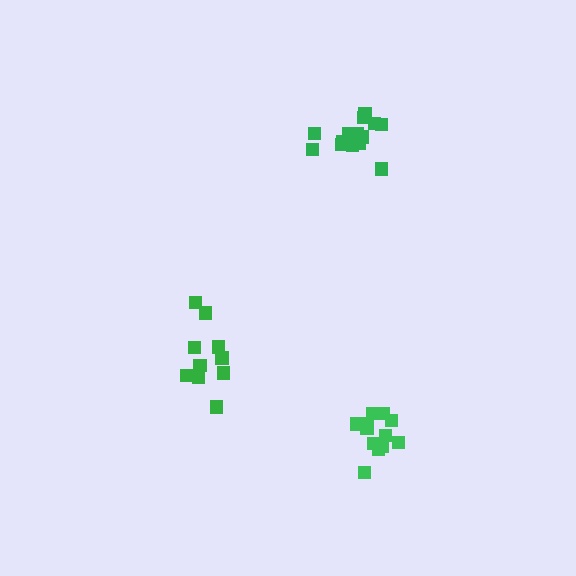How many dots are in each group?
Group 1: 15 dots, Group 2: 12 dots, Group 3: 10 dots (37 total).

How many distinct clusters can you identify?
There are 3 distinct clusters.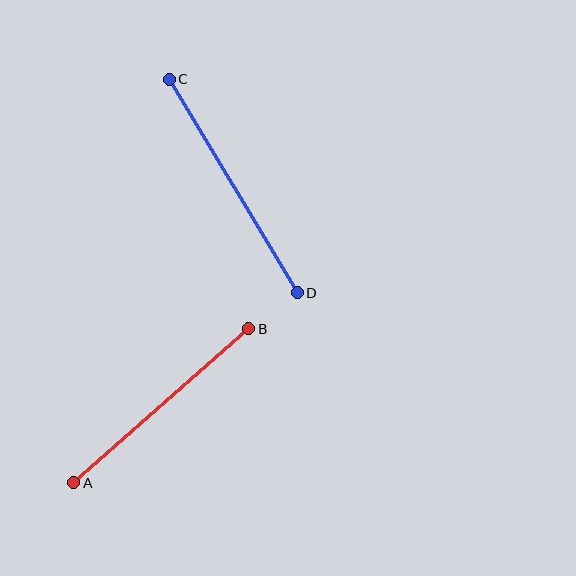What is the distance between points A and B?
The distance is approximately 233 pixels.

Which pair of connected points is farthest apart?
Points C and D are farthest apart.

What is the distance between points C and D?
The distance is approximately 249 pixels.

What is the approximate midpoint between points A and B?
The midpoint is at approximately (161, 406) pixels.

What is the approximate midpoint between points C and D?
The midpoint is at approximately (233, 186) pixels.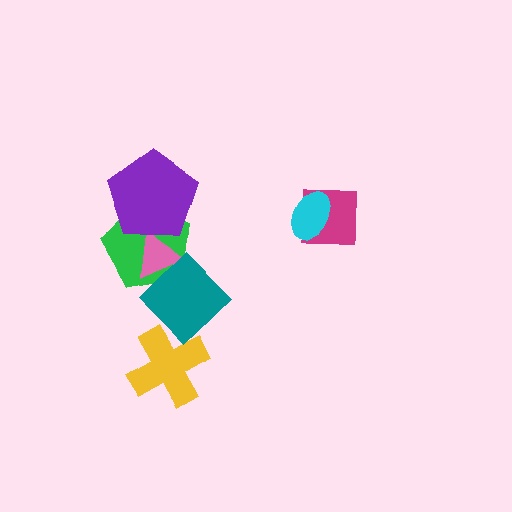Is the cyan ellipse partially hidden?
No, no other shape covers it.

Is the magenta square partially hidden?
Yes, it is partially covered by another shape.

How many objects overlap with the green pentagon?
3 objects overlap with the green pentagon.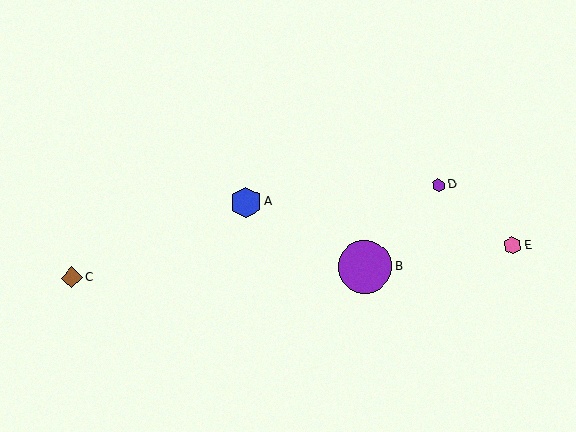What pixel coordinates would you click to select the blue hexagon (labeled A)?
Click at (246, 202) to select the blue hexagon A.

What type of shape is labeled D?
Shape D is a purple hexagon.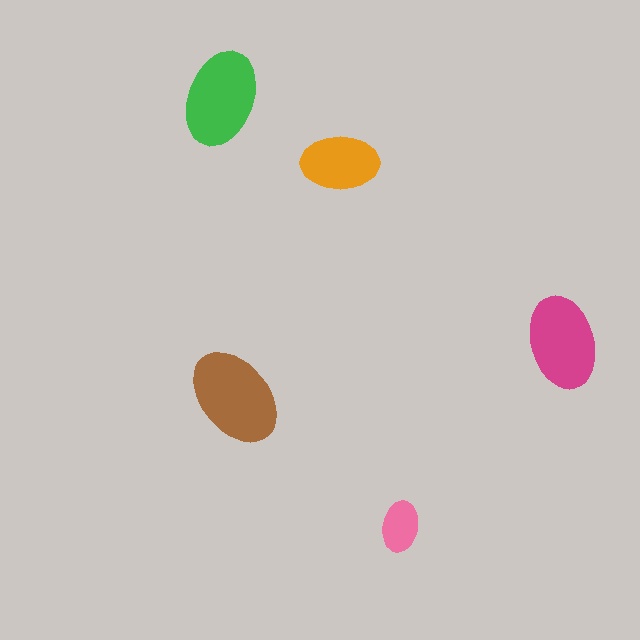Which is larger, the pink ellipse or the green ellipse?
The green one.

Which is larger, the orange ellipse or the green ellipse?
The green one.